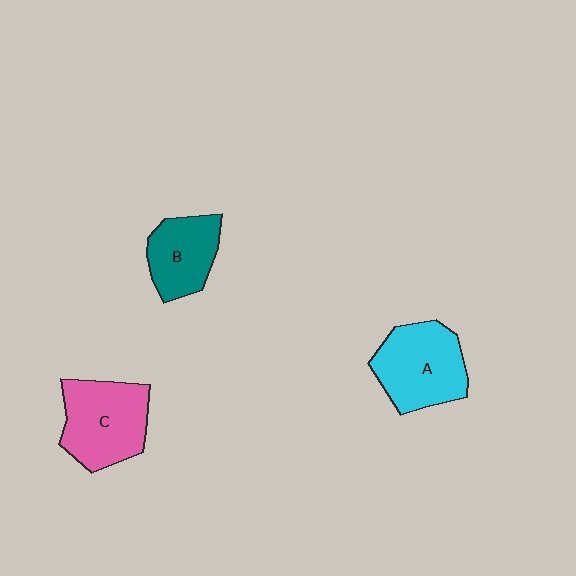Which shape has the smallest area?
Shape B (teal).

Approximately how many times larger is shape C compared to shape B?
Approximately 1.4 times.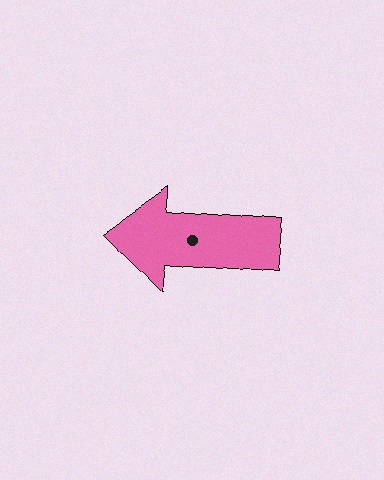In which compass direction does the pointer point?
West.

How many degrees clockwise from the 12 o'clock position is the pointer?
Approximately 275 degrees.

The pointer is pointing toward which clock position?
Roughly 9 o'clock.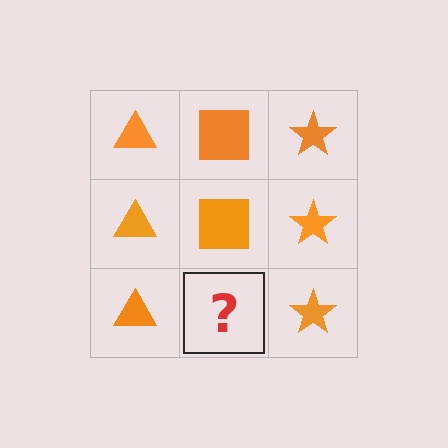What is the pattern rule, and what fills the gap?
The rule is that each column has a consistent shape. The gap should be filled with an orange square.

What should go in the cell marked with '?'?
The missing cell should contain an orange square.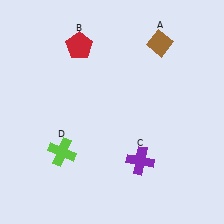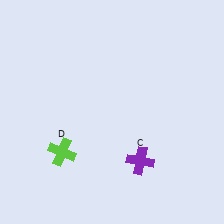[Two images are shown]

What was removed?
The brown diamond (A), the red pentagon (B) were removed in Image 2.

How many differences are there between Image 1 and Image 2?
There are 2 differences between the two images.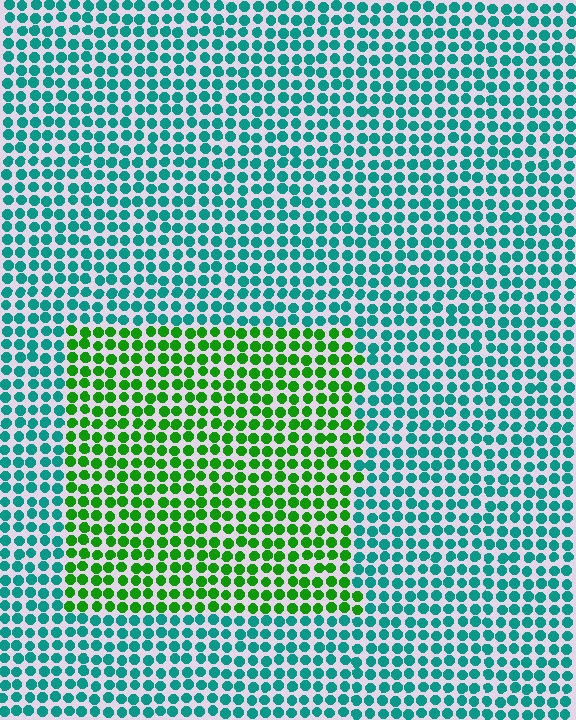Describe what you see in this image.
The image is filled with small teal elements in a uniform arrangement. A rectangle-shaped region is visible where the elements are tinted to a slightly different hue, forming a subtle color boundary.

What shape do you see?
I see a rectangle.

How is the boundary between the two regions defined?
The boundary is defined purely by a slight shift in hue (about 55 degrees). Spacing, size, and orientation are identical on both sides.